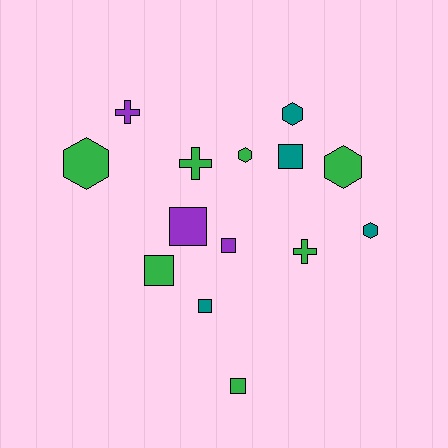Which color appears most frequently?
Green, with 7 objects.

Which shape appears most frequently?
Square, with 6 objects.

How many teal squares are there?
There are 2 teal squares.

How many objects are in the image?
There are 14 objects.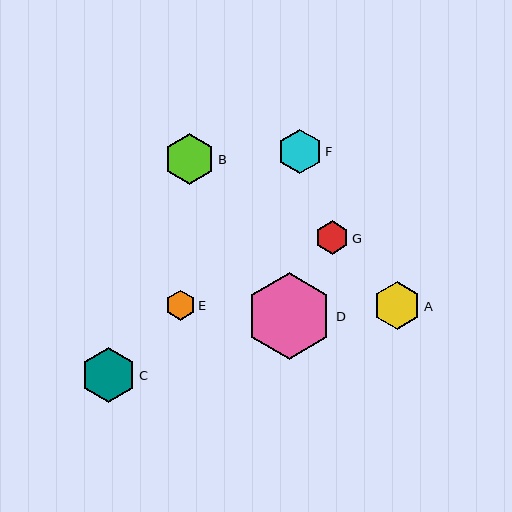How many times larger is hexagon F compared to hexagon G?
Hexagon F is approximately 1.3 times the size of hexagon G.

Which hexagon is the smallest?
Hexagon E is the smallest with a size of approximately 30 pixels.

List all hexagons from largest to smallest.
From largest to smallest: D, C, B, A, F, G, E.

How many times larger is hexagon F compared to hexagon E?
Hexagon F is approximately 1.5 times the size of hexagon E.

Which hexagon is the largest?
Hexagon D is the largest with a size of approximately 87 pixels.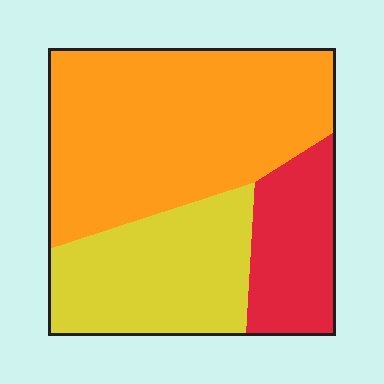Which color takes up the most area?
Orange, at roughly 50%.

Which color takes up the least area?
Red, at roughly 20%.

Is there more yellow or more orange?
Orange.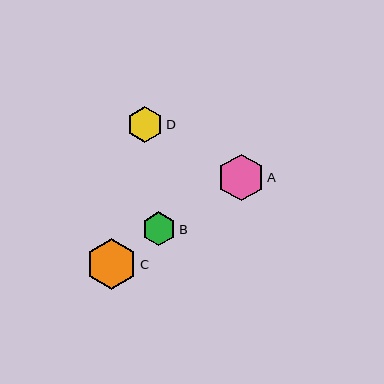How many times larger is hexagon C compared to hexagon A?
Hexagon C is approximately 1.1 times the size of hexagon A.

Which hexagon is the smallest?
Hexagon B is the smallest with a size of approximately 34 pixels.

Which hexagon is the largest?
Hexagon C is the largest with a size of approximately 52 pixels.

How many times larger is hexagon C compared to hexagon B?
Hexagon C is approximately 1.5 times the size of hexagon B.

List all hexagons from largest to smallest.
From largest to smallest: C, A, D, B.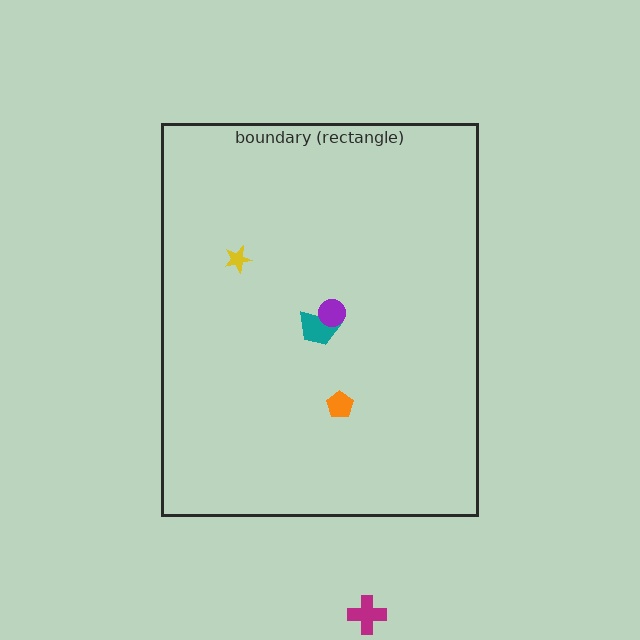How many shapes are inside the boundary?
4 inside, 1 outside.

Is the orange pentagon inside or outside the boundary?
Inside.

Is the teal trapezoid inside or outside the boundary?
Inside.